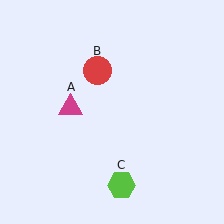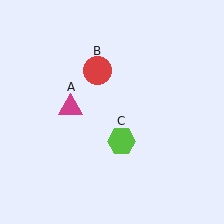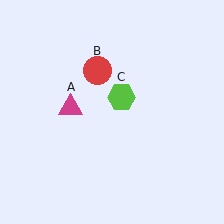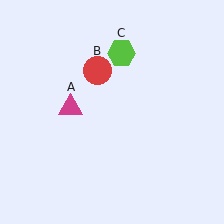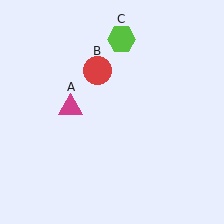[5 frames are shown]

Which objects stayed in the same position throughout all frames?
Magenta triangle (object A) and red circle (object B) remained stationary.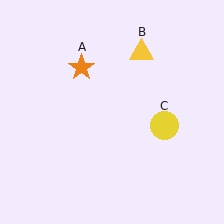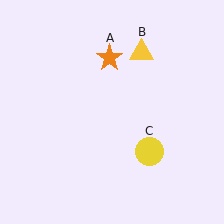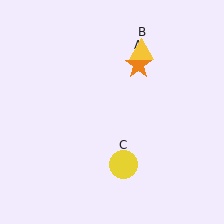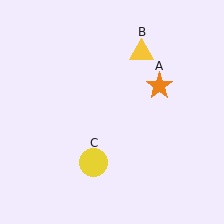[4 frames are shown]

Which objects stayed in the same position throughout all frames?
Yellow triangle (object B) remained stationary.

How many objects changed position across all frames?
2 objects changed position: orange star (object A), yellow circle (object C).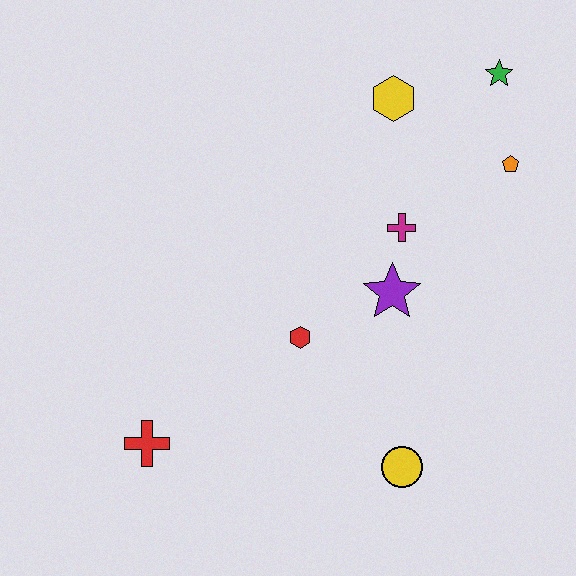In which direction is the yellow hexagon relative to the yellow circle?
The yellow hexagon is above the yellow circle.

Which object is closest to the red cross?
The red hexagon is closest to the red cross.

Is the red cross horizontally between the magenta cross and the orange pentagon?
No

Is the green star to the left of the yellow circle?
No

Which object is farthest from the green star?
The red cross is farthest from the green star.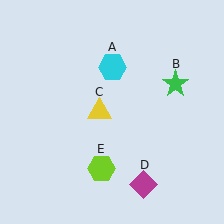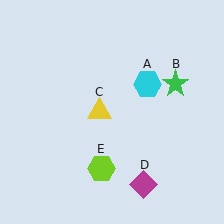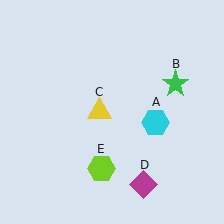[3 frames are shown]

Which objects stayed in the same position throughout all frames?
Green star (object B) and yellow triangle (object C) and magenta diamond (object D) and lime hexagon (object E) remained stationary.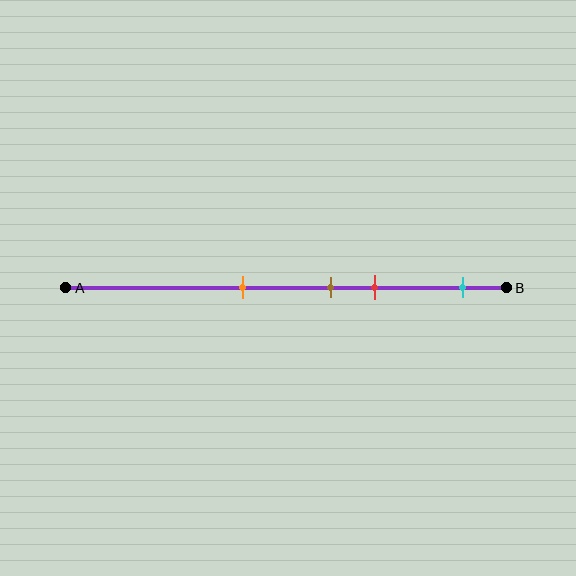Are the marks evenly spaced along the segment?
No, the marks are not evenly spaced.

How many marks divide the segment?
There are 4 marks dividing the segment.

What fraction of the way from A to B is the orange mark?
The orange mark is approximately 40% (0.4) of the way from A to B.